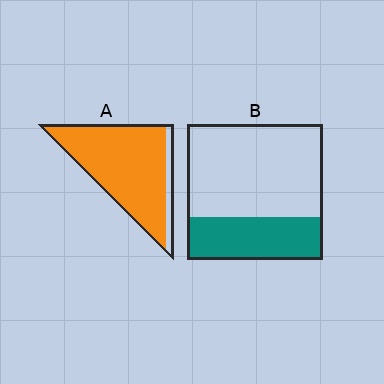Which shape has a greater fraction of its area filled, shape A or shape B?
Shape A.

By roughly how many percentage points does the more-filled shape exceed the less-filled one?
By roughly 55 percentage points (A over B).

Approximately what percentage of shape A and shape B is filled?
A is approximately 90% and B is approximately 30%.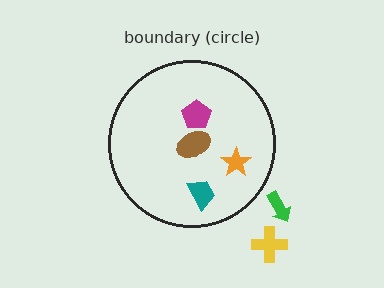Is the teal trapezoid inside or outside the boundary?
Inside.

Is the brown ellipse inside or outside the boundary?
Inside.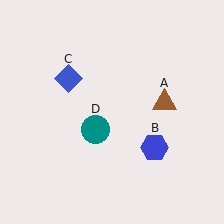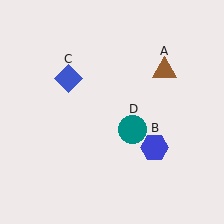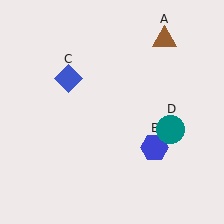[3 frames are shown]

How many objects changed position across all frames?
2 objects changed position: brown triangle (object A), teal circle (object D).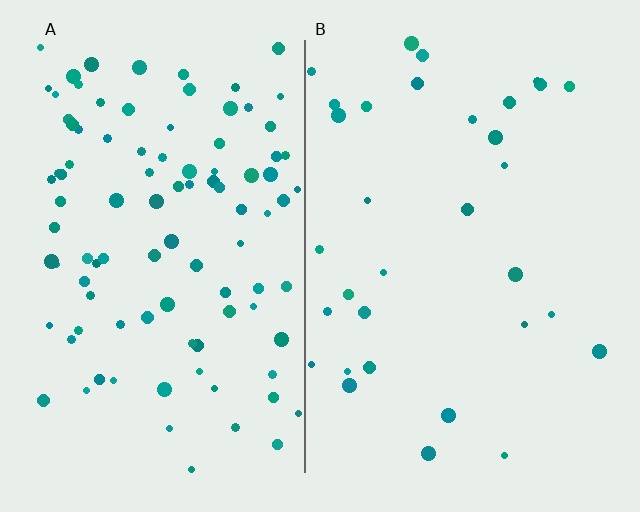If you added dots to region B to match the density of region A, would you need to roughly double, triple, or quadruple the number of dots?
Approximately triple.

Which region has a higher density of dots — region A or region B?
A (the left).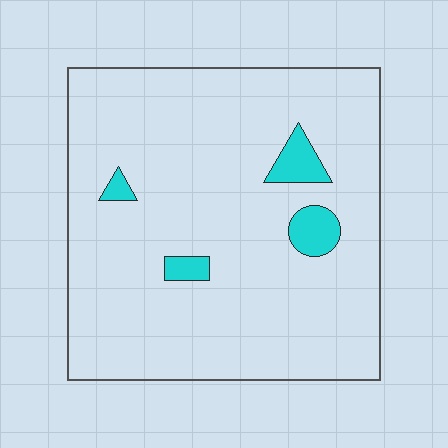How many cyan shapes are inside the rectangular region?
4.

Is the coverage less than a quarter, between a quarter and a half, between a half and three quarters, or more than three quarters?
Less than a quarter.